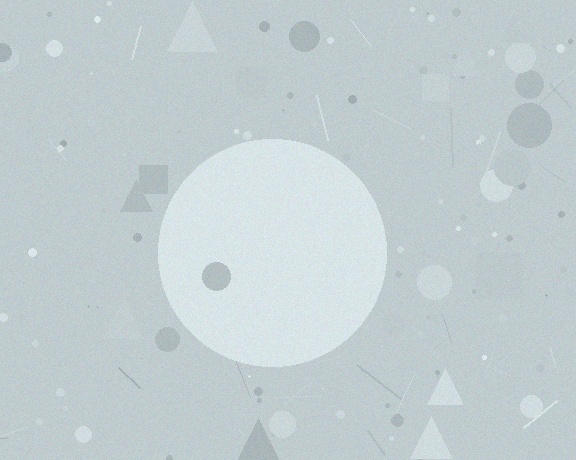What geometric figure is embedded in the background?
A circle is embedded in the background.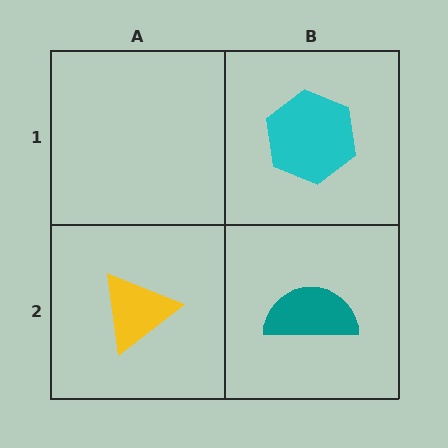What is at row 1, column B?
A cyan hexagon.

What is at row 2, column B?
A teal semicircle.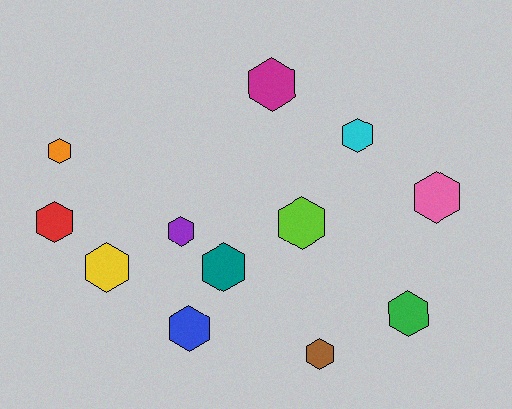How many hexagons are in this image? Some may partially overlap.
There are 12 hexagons.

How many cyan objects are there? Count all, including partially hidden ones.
There is 1 cyan object.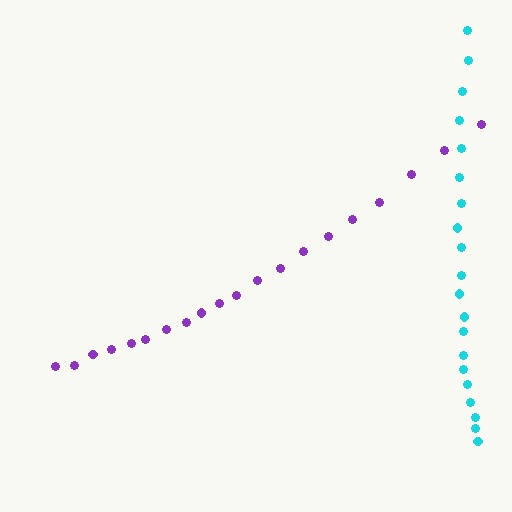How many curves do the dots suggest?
There are 2 distinct paths.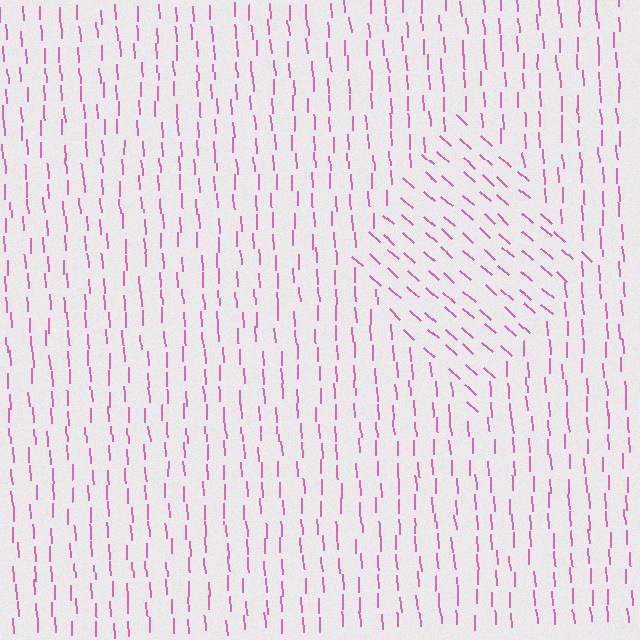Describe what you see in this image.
The image is filled with small pink line segments. A diamond region in the image has lines oriented differently from the surrounding lines, creating a visible texture boundary.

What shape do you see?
I see a diamond.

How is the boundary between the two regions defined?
The boundary is defined purely by a change in line orientation (approximately 45 degrees difference). All lines are the same color and thickness.